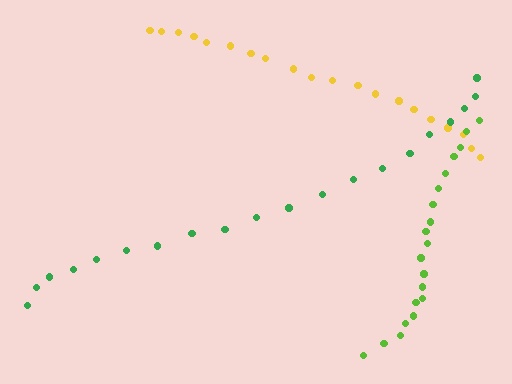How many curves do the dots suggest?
There are 3 distinct paths.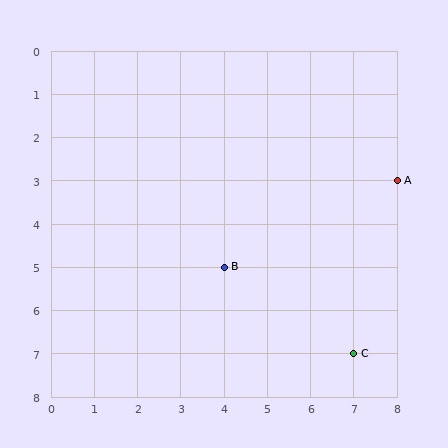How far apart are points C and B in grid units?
Points C and B are 3 columns and 2 rows apart (about 3.6 grid units diagonally).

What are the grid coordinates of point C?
Point C is at grid coordinates (7, 7).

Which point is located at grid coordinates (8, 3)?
Point A is at (8, 3).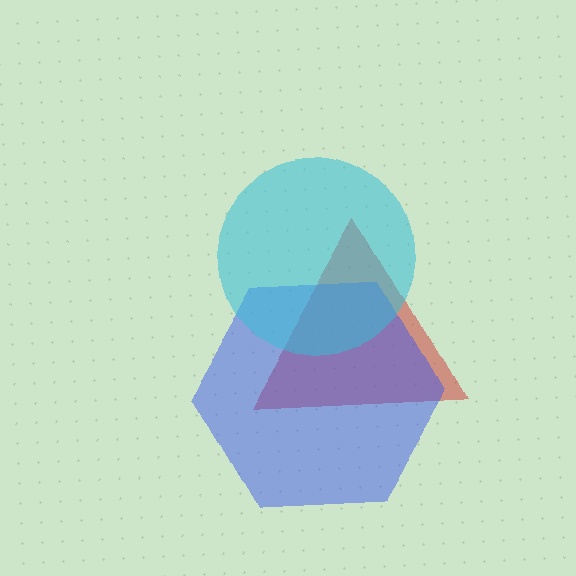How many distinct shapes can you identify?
There are 3 distinct shapes: a red triangle, a blue hexagon, a cyan circle.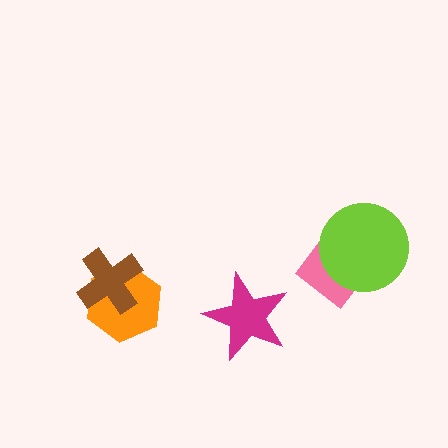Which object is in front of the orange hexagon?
The brown cross is in front of the orange hexagon.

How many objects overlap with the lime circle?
1 object overlaps with the lime circle.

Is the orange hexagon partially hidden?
Yes, it is partially covered by another shape.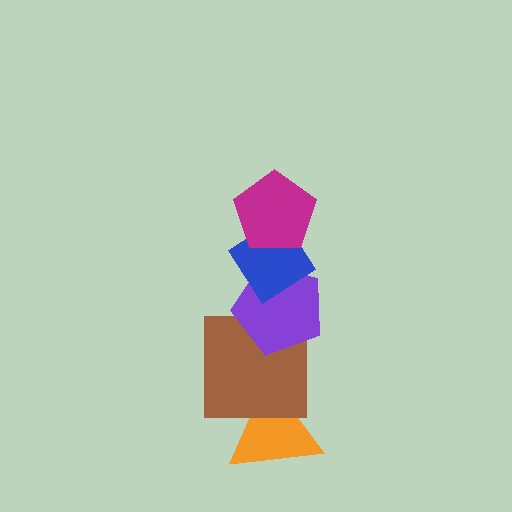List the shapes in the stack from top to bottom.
From top to bottom: the magenta pentagon, the blue diamond, the purple pentagon, the brown square, the orange triangle.